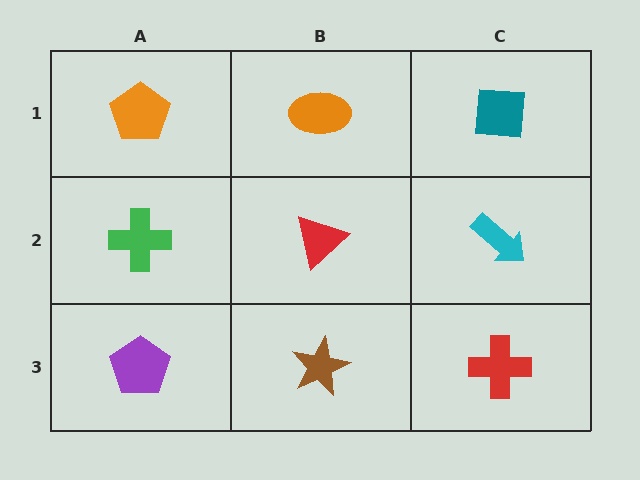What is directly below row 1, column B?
A red triangle.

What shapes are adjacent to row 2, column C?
A teal square (row 1, column C), a red cross (row 3, column C), a red triangle (row 2, column B).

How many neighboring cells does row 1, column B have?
3.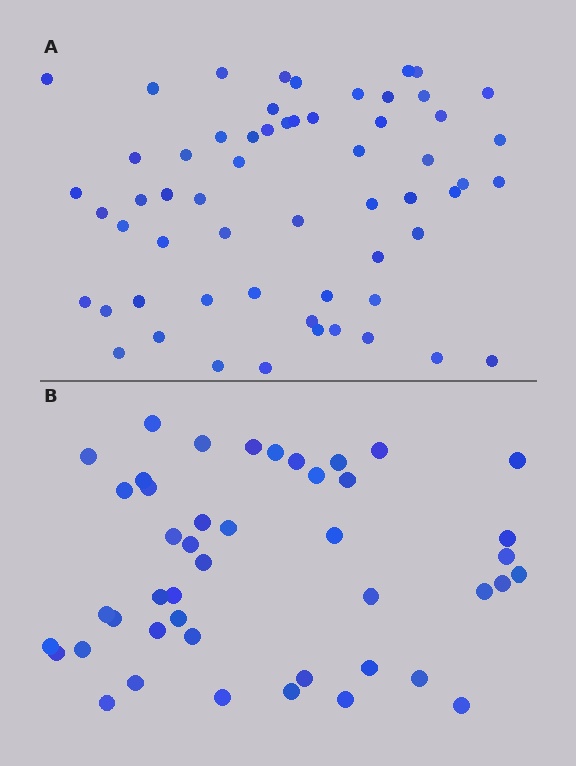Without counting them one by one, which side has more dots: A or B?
Region A (the top region) has more dots.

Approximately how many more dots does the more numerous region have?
Region A has approximately 15 more dots than region B.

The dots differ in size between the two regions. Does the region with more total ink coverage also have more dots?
No. Region B has more total ink coverage because its dots are larger, but region A actually contains more individual dots. Total area can be misleading — the number of items is what matters here.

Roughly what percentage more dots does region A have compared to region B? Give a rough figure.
About 30% more.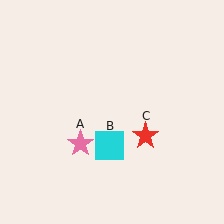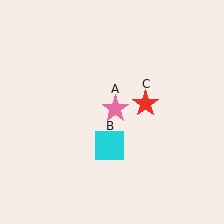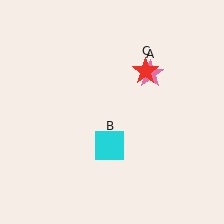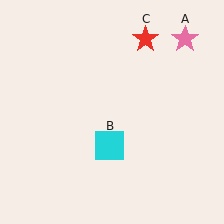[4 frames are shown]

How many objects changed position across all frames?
2 objects changed position: pink star (object A), red star (object C).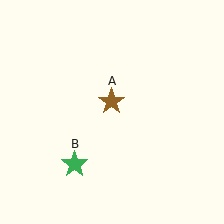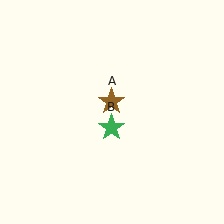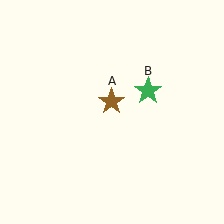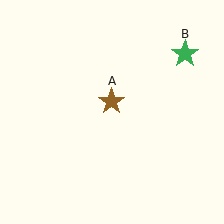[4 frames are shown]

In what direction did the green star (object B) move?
The green star (object B) moved up and to the right.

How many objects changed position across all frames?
1 object changed position: green star (object B).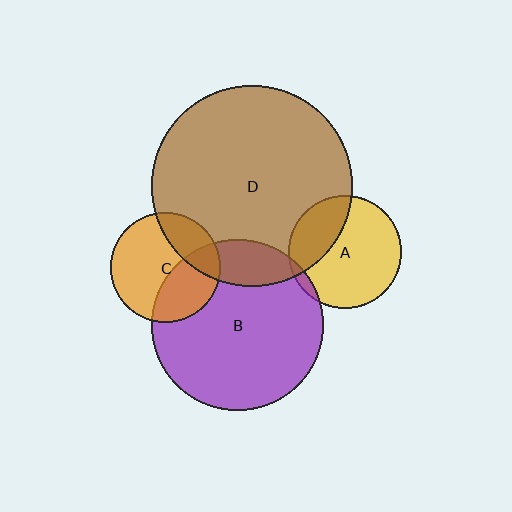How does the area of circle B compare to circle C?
Approximately 2.4 times.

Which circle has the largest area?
Circle D (brown).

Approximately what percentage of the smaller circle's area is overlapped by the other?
Approximately 5%.